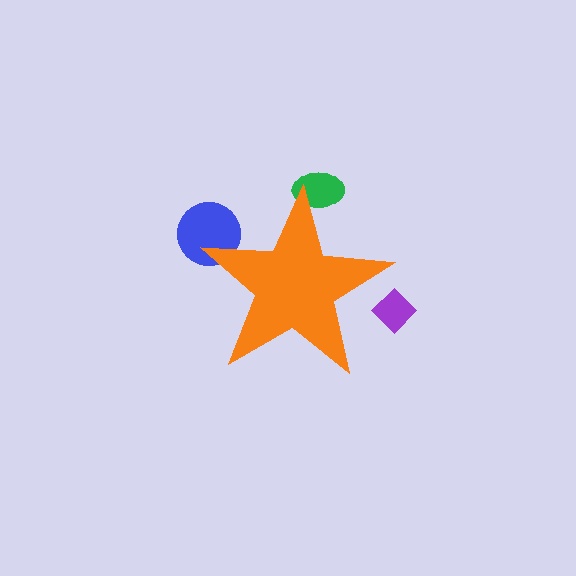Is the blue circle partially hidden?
Yes, the blue circle is partially hidden behind the orange star.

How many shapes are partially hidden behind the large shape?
3 shapes are partially hidden.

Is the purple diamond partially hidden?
Yes, the purple diamond is partially hidden behind the orange star.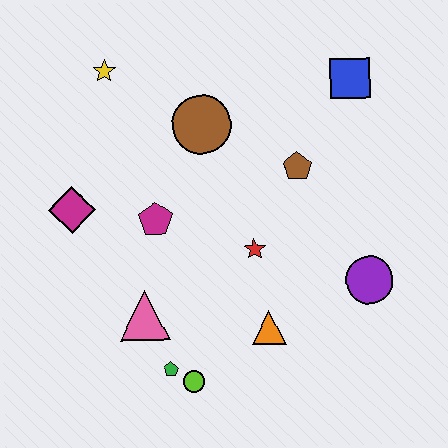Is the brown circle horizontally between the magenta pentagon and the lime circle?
No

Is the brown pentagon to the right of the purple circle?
No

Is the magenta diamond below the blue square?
Yes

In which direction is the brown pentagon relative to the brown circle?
The brown pentagon is to the right of the brown circle.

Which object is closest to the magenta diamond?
The magenta pentagon is closest to the magenta diamond.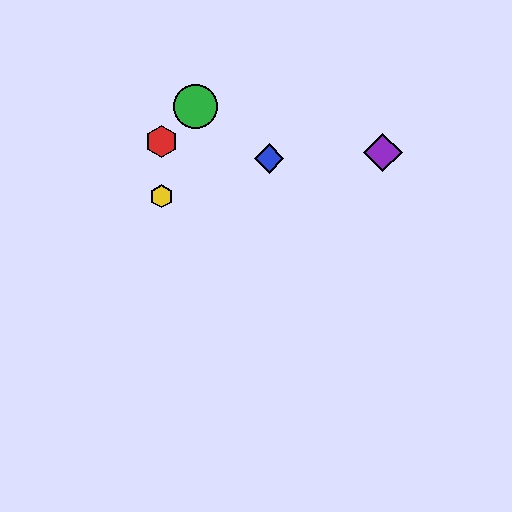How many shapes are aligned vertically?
2 shapes (the red hexagon, the yellow hexagon) are aligned vertically.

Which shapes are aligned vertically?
The red hexagon, the yellow hexagon are aligned vertically.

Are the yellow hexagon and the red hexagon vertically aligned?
Yes, both are at x≈162.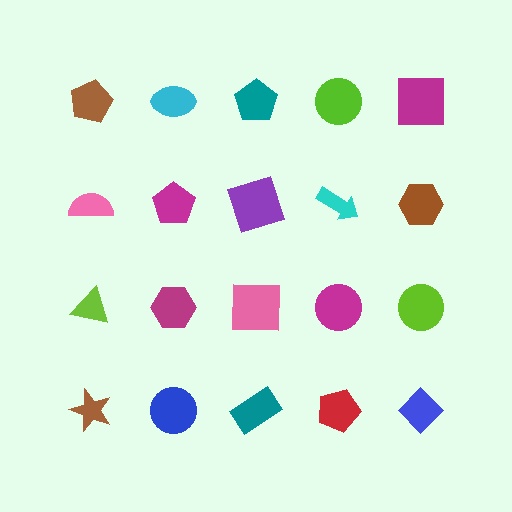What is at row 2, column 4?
A cyan arrow.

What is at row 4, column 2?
A blue circle.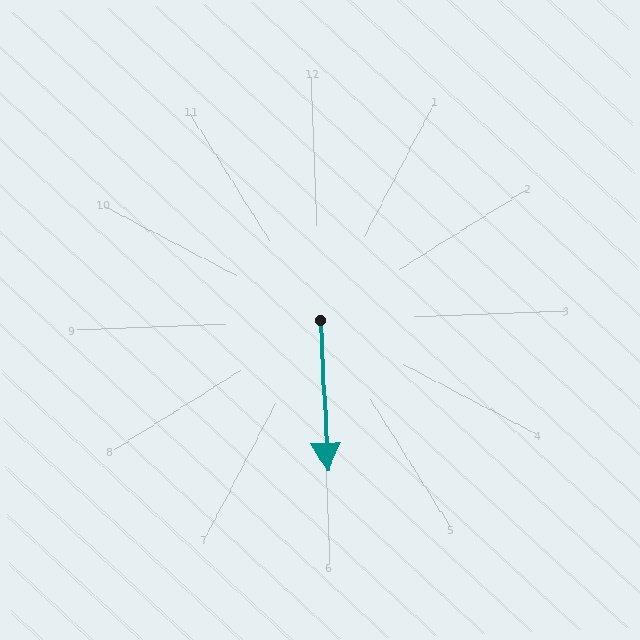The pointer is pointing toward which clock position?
Roughly 6 o'clock.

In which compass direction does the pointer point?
South.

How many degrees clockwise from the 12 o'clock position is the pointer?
Approximately 180 degrees.